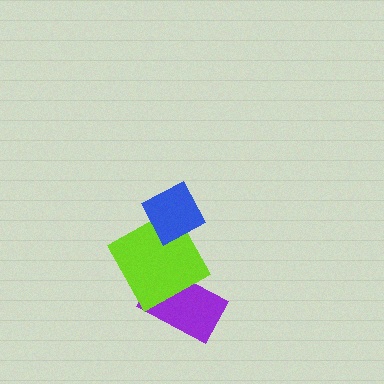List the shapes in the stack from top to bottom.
From top to bottom: the blue diamond, the lime square, the purple rectangle.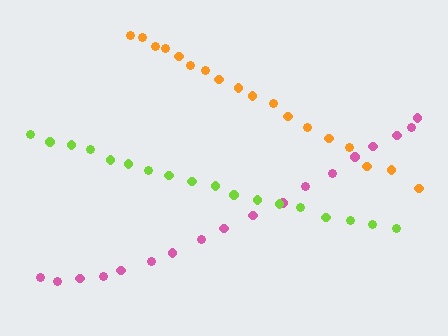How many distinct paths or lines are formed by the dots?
There are 3 distinct paths.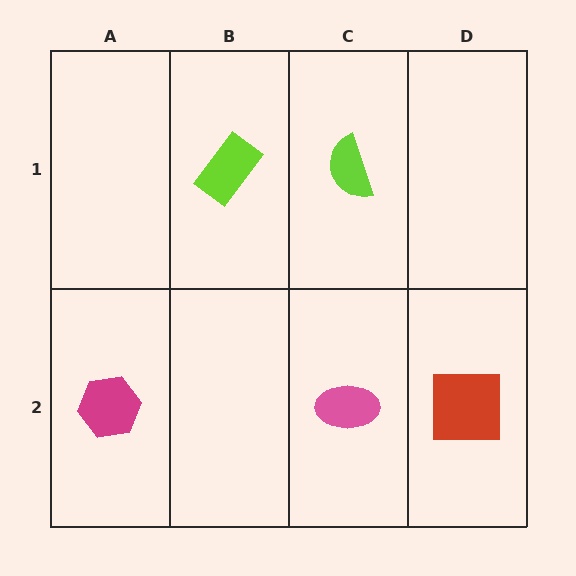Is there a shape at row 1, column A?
No, that cell is empty.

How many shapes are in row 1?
2 shapes.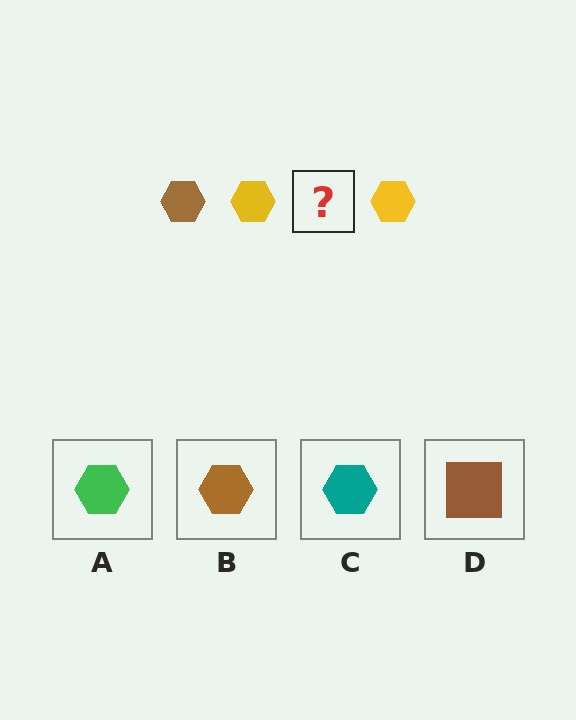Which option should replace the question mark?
Option B.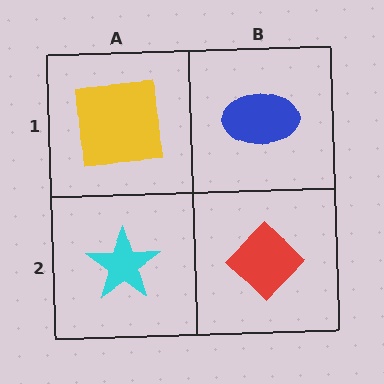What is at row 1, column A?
A yellow square.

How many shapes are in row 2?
2 shapes.